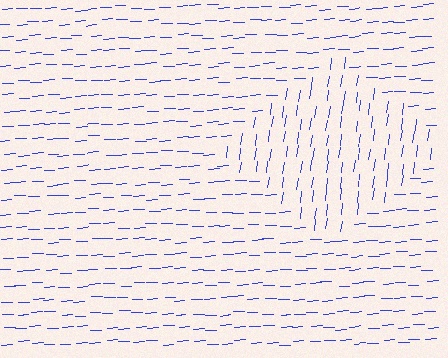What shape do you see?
I see a diamond.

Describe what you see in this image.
The image is filled with small blue line segments. A diamond region in the image has lines oriented differently from the surrounding lines, creating a visible texture boundary.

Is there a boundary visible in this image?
Yes, there is a texture boundary formed by a change in line orientation.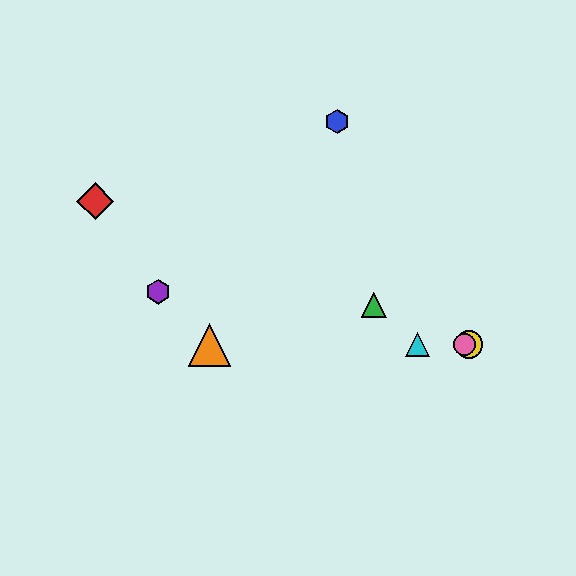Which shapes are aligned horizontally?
The yellow circle, the orange triangle, the cyan triangle, the pink circle are aligned horizontally.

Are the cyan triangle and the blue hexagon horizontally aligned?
No, the cyan triangle is at y≈345 and the blue hexagon is at y≈121.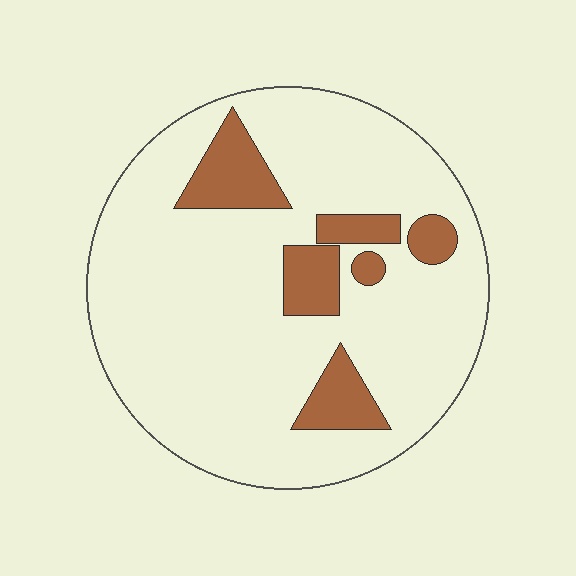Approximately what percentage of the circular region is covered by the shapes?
Approximately 15%.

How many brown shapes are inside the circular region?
6.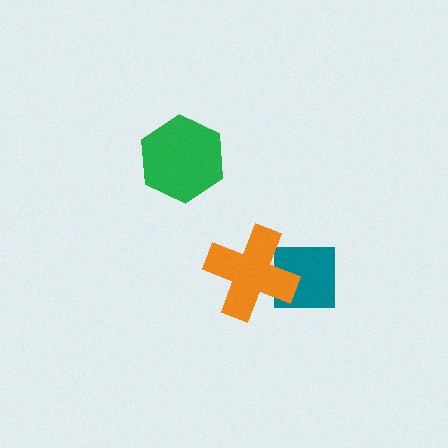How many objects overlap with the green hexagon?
0 objects overlap with the green hexagon.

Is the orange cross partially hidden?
No, no other shape covers it.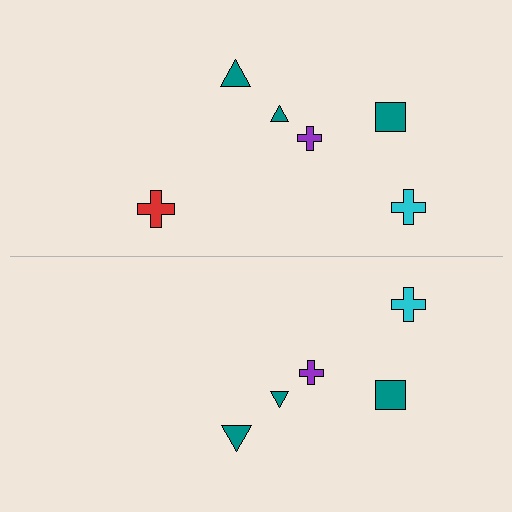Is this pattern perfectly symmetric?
No, the pattern is not perfectly symmetric. A red cross is missing from the bottom side.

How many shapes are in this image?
There are 11 shapes in this image.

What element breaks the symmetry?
A red cross is missing from the bottom side.